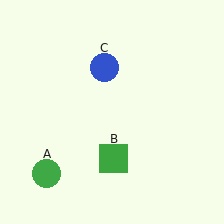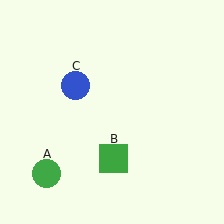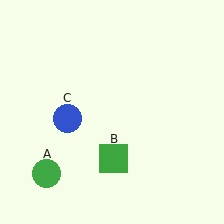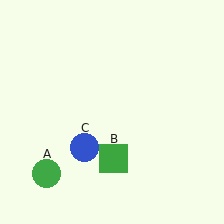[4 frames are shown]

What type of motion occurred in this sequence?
The blue circle (object C) rotated counterclockwise around the center of the scene.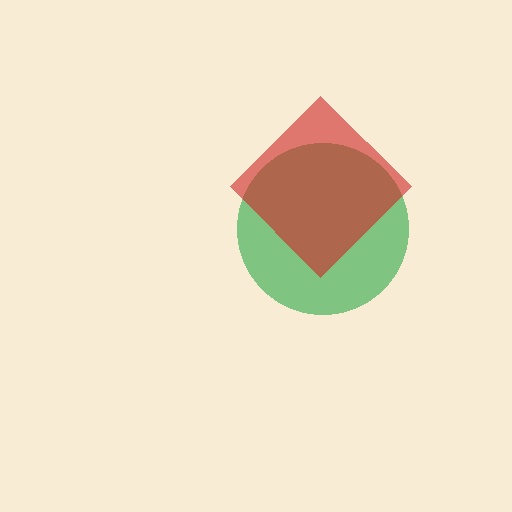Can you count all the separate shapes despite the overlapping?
Yes, there are 2 separate shapes.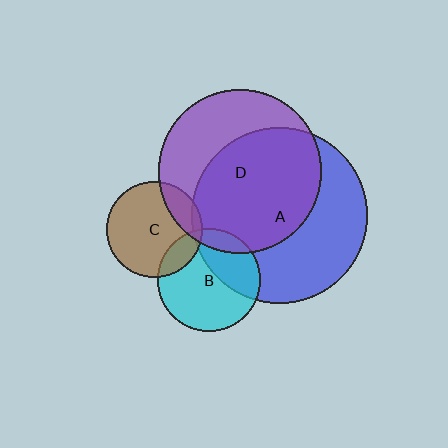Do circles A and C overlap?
Yes.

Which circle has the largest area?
Circle A (blue).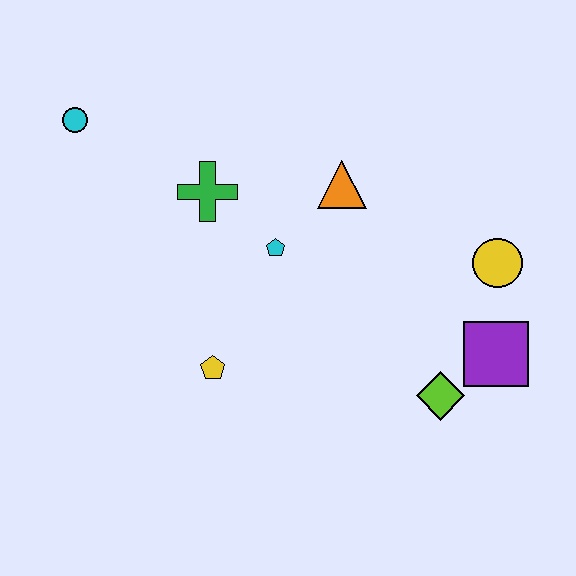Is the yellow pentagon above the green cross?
No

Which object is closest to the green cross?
The cyan pentagon is closest to the green cross.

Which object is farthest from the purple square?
The cyan circle is farthest from the purple square.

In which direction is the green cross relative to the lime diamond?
The green cross is to the left of the lime diamond.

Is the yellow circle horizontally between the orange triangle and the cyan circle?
No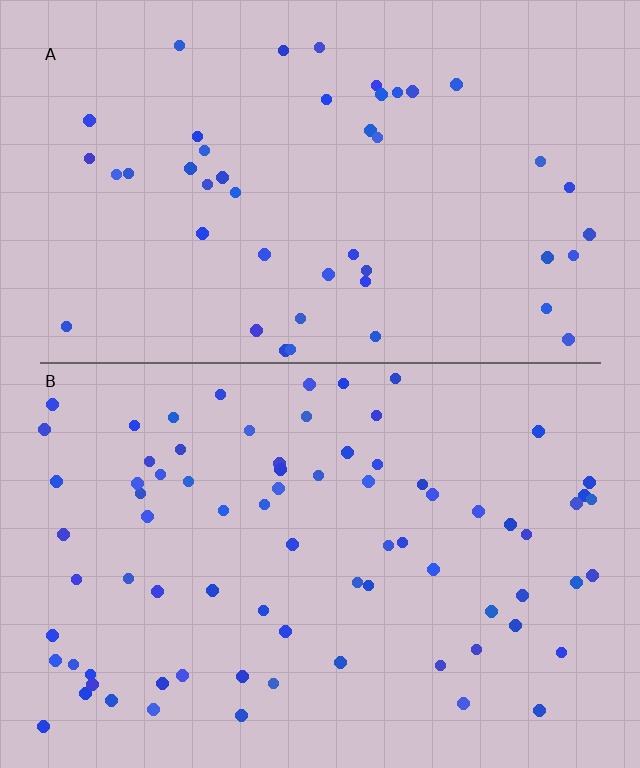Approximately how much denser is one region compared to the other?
Approximately 1.7× — region B over region A.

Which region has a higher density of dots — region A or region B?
B (the bottom).